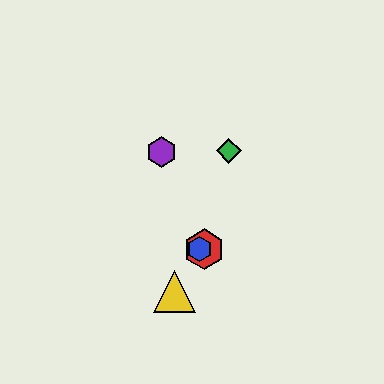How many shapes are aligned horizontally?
2 shapes (the red hexagon, the blue hexagon) are aligned horizontally.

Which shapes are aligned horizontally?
The red hexagon, the blue hexagon are aligned horizontally.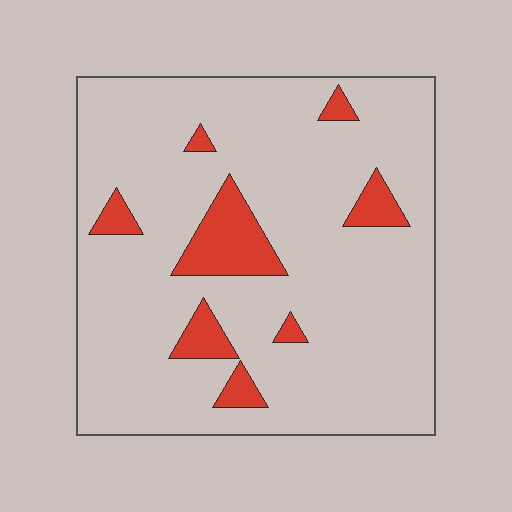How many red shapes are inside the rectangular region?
8.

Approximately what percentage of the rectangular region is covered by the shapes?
Approximately 10%.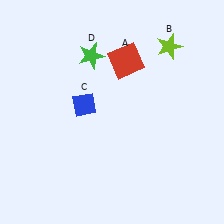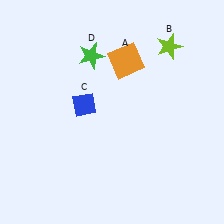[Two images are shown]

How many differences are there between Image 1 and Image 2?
There is 1 difference between the two images.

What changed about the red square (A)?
In Image 1, A is red. In Image 2, it changed to orange.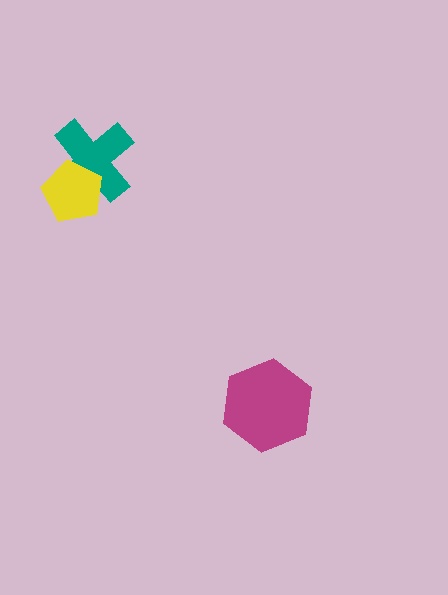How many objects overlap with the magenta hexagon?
0 objects overlap with the magenta hexagon.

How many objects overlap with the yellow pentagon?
1 object overlaps with the yellow pentagon.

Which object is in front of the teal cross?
The yellow pentagon is in front of the teal cross.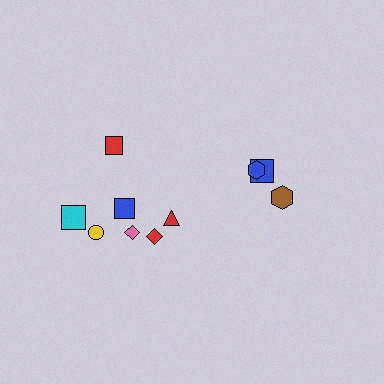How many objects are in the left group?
There are 7 objects.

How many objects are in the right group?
There are 3 objects.